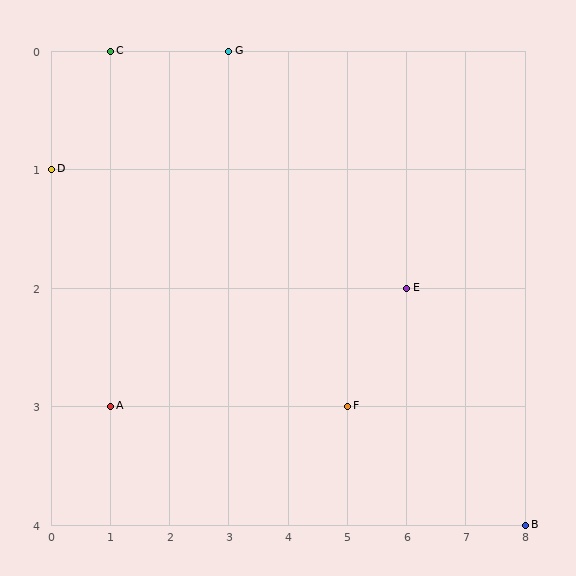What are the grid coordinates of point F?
Point F is at grid coordinates (5, 3).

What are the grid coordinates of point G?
Point G is at grid coordinates (3, 0).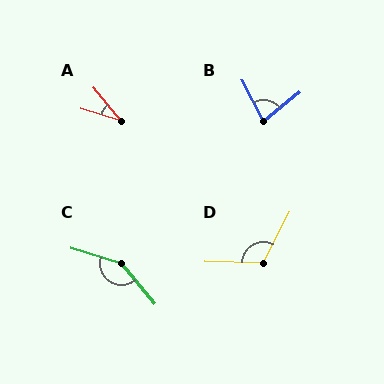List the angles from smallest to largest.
A (33°), B (78°), D (116°), C (147°).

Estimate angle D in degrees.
Approximately 116 degrees.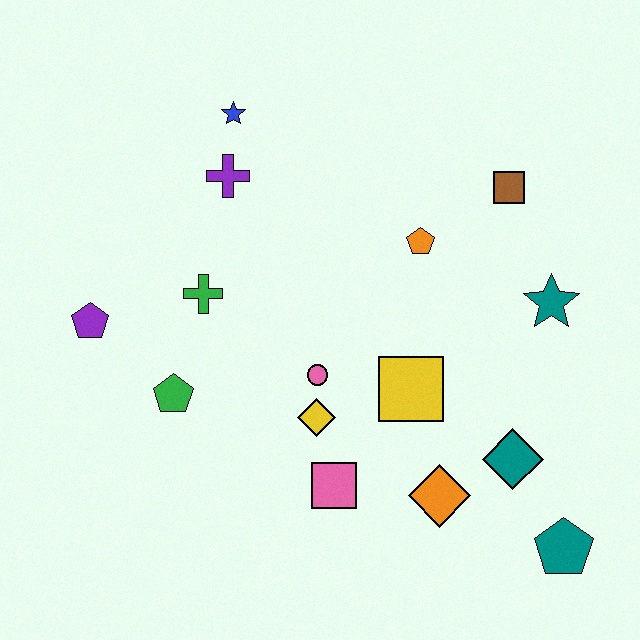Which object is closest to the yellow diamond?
The pink circle is closest to the yellow diamond.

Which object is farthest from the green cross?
The teal pentagon is farthest from the green cross.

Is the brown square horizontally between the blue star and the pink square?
No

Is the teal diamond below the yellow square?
Yes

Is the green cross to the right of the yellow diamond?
No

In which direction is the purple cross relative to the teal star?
The purple cross is to the left of the teal star.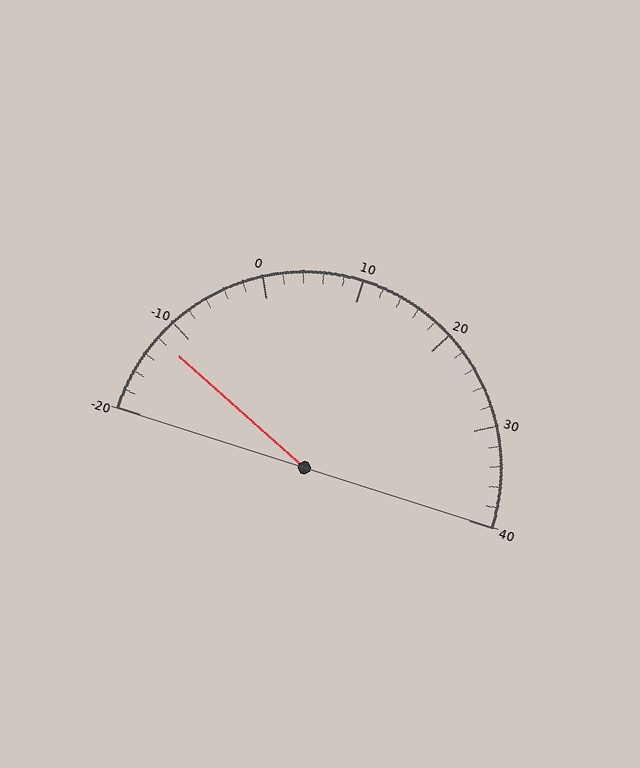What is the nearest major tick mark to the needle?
The nearest major tick mark is -10.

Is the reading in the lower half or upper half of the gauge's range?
The reading is in the lower half of the range (-20 to 40).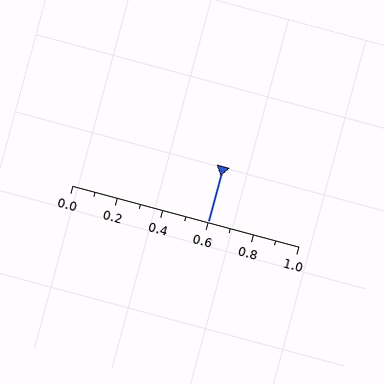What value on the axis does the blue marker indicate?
The marker indicates approximately 0.6.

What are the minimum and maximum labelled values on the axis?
The axis runs from 0.0 to 1.0.